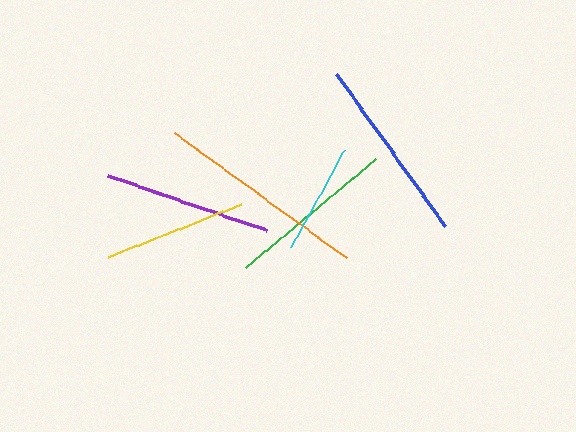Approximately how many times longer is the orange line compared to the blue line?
The orange line is approximately 1.1 times the length of the blue line.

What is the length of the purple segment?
The purple segment is approximately 167 pixels long.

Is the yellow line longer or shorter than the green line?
The green line is longer than the yellow line.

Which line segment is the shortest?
The cyan line is the shortest at approximately 111 pixels.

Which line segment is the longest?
The orange line is the longest at approximately 213 pixels.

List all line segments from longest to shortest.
From longest to shortest: orange, blue, green, purple, yellow, cyan.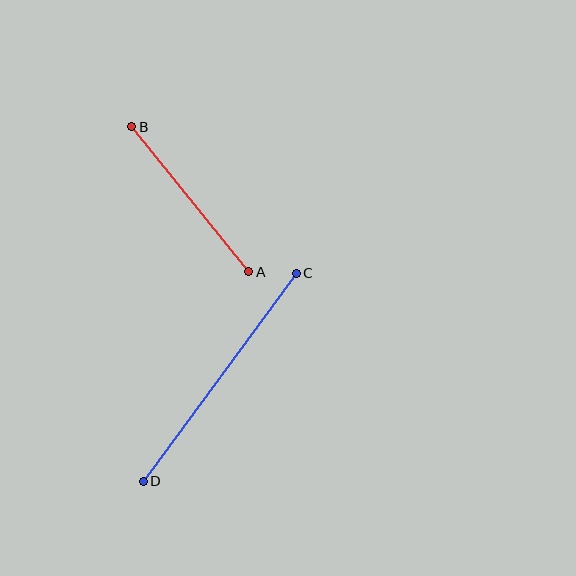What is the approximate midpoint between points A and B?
The midpoint is at approximately (190, 199) pixels.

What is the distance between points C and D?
The distance is approximately 258 pixels.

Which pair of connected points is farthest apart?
Points C and D are farthest apart.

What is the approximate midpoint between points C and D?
The midpoint is at approximately (220, 377) pixels.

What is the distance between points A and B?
The distance is approximately 186 pixels.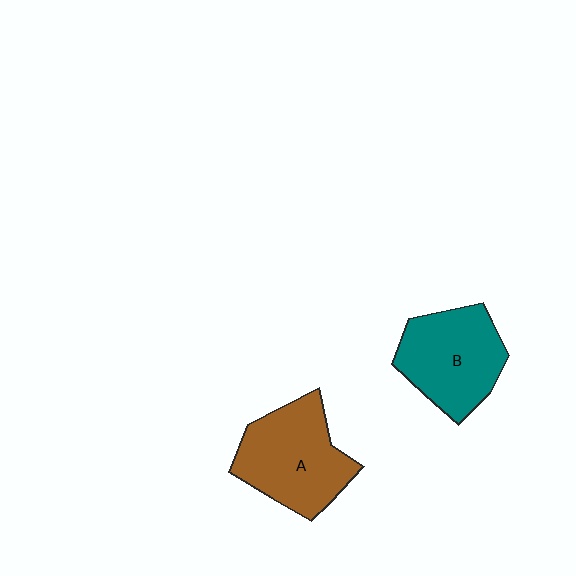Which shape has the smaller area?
Shape B (teal).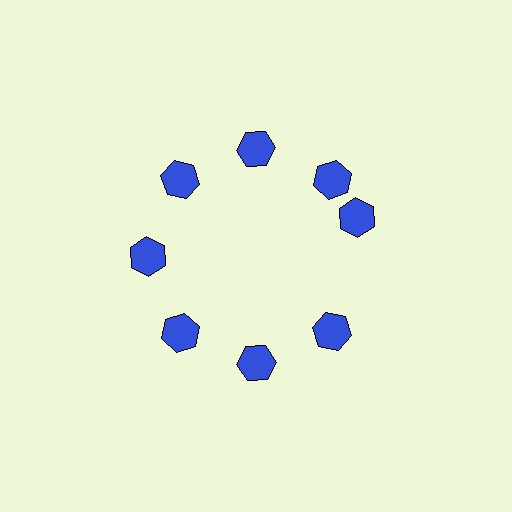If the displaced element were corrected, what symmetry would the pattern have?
It would have 8-fold rotational symmetry — the pattern would map onto itself every 45 degrees.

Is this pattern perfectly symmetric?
No. The 8 blue hexagons are arranged in a ring, but one element near the 3 o'clock position is rotated out of alignment along the ring, breaking the 8-fold rotational symmetry.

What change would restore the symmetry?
The symmetry would be restored by rotating it back into even spacing with its neighbors so that all 8 hexagons sit at equal angles and equal distance from the center.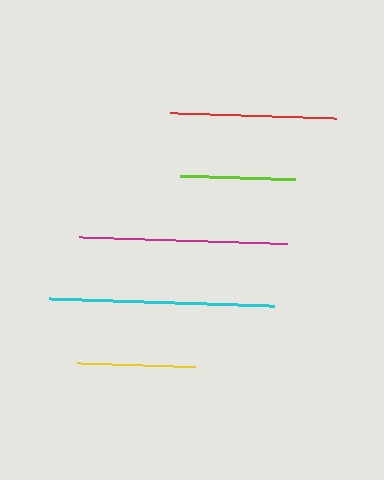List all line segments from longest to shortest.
From longest to shortest: cyan, magenta, red, yellow, lime.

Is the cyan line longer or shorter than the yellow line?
The cyan line is longer than the yellow line.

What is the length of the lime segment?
The lime segment is approximately 115 pixels long.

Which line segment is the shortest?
The lime line is the shortest at approximately 115 pixels.